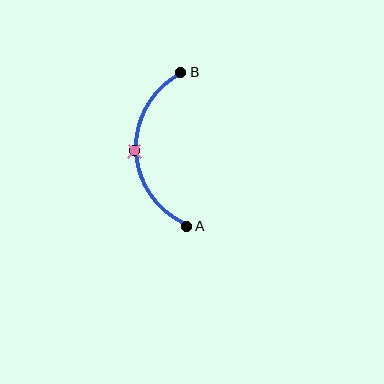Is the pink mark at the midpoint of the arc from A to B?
Yes. The pink mark lies on the arc at equal arc-length from both A and B — it is the arc midpoint.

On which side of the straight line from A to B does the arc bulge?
The arc bulges to the left of the straight line connecting A and B.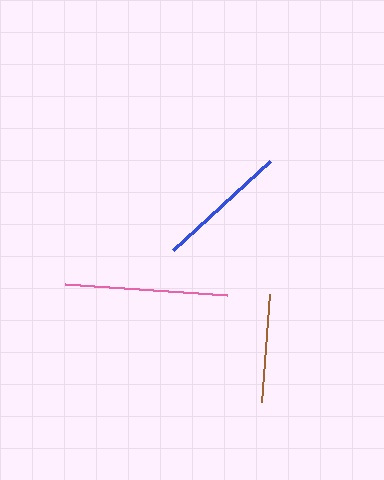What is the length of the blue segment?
The blue segment is approximately 131 pixels long.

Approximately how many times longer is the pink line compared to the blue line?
The pink line is approximately 1.2 times the length of the blue line.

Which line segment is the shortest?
The brown line is the shortest at approximately 108 pixels.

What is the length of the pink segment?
The pink segment is approximately 163 pixels long.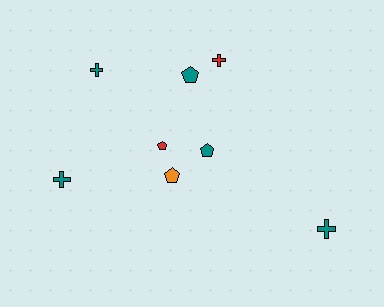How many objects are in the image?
There are 8 objects.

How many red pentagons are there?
There is 1 red pentagon.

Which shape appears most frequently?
Pentagon, with 4 objects.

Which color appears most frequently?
Teal, with 5 objects.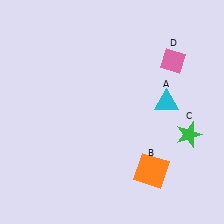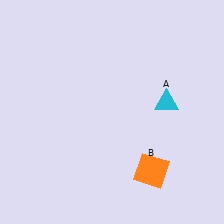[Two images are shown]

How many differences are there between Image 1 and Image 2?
There are 2 differences between the two images.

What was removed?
The pink diamond (D), the green star (C) were removed in Image 2.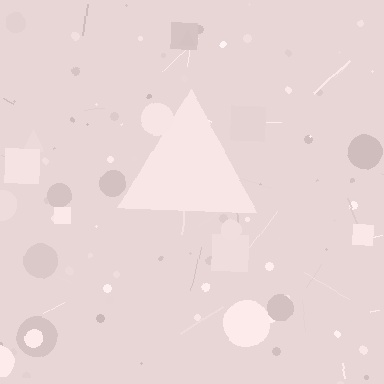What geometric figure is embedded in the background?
A triangle is embedded in the background.